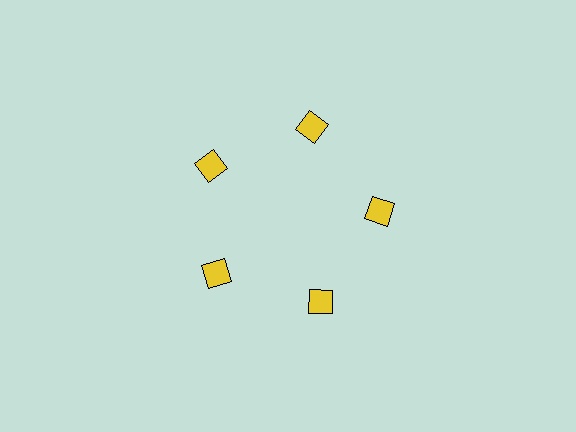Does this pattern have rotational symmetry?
Yes, this pattern has 5-fold rotational symmetry. It looks the same after rotating 72 degrees around the center.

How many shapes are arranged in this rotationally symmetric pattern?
There are 5 shapes, arranged in 5 groups of 1.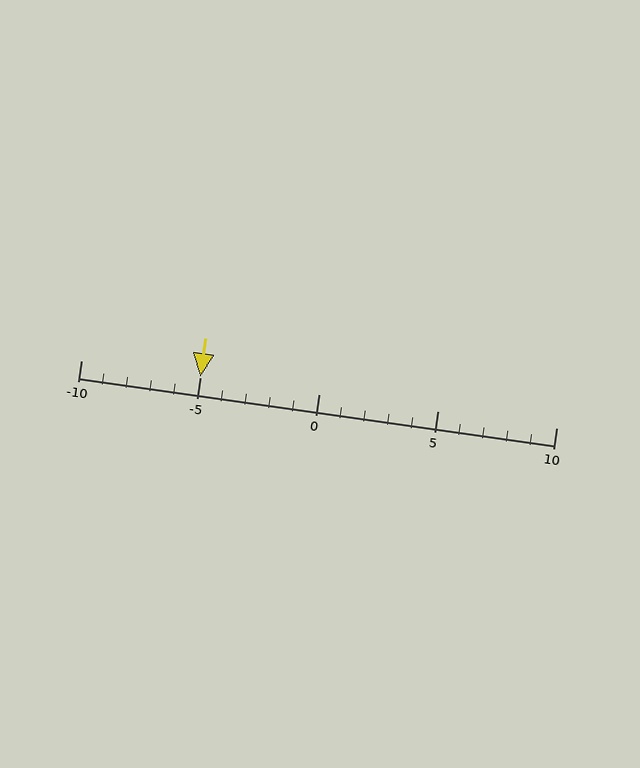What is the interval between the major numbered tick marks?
The major tick marks are spaced 5 units apart.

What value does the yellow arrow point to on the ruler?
The yellow arrow points to approximately -5.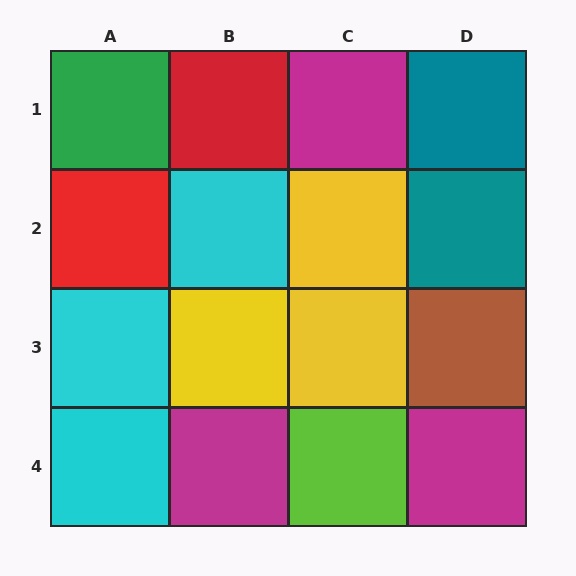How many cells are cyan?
3 cells are cyan.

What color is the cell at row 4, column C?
Lime.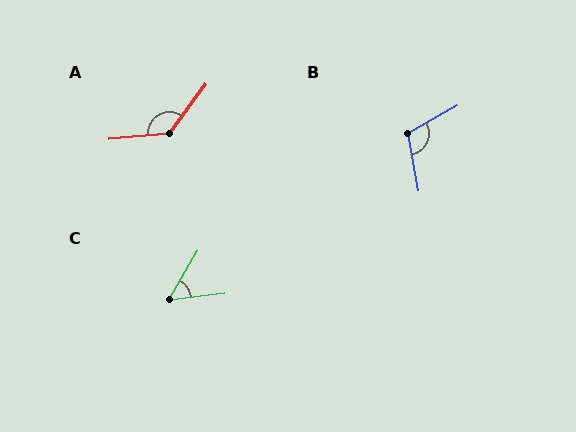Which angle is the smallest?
C, at approximately 52 degrees.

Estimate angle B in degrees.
Approximately 109 degrees.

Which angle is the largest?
A, at approximately 131 degrees.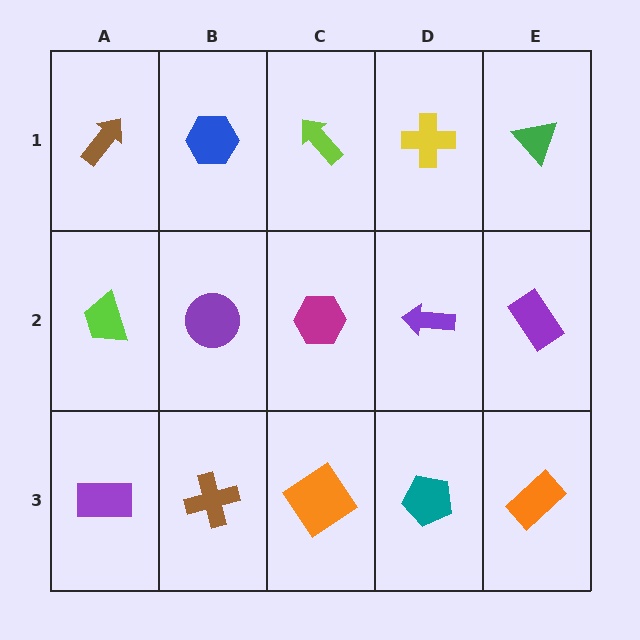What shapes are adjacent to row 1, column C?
A magenta hexagon (row 2, column C), a blue hexagon (row 1, column B), a yellow cross (row 1, column D).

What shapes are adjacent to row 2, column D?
A yellow cross (row 1, column D), a teal pentagon (row 3, column D), a magenta hexagon (row 2, column C), a purple rectangle (row 2, column E).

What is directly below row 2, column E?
An orange rectangle.